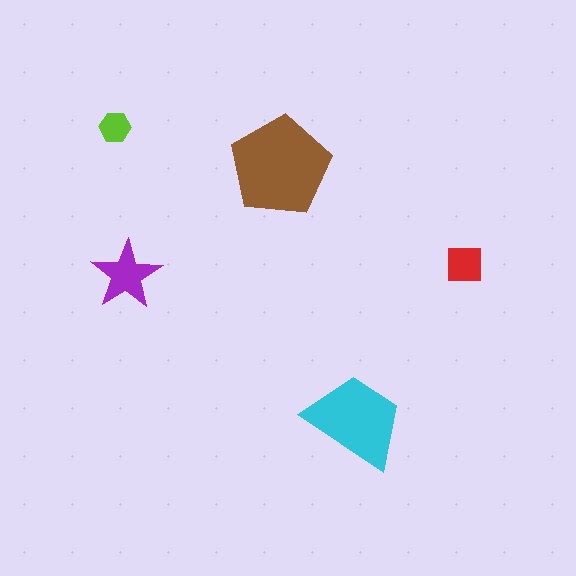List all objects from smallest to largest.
The lime hexagon, the red square, the purple star, the cyan trapezoid, the brown pentagon.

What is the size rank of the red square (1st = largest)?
4th.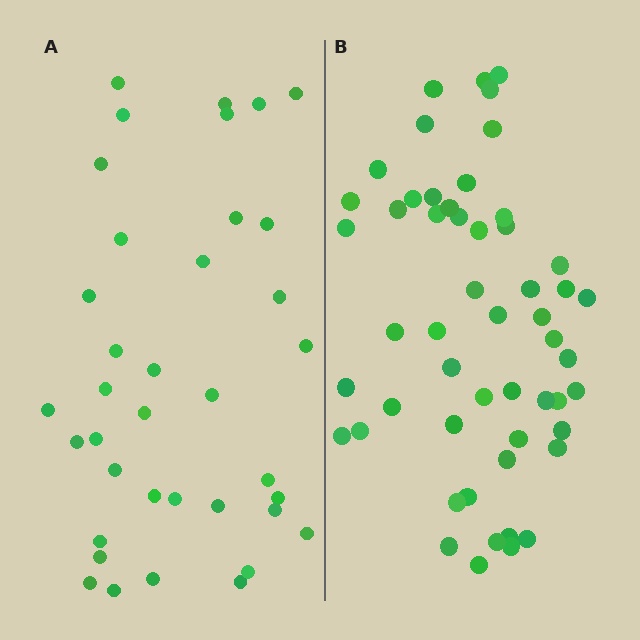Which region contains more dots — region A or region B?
Region B (the right region) has more dots.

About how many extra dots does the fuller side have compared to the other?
Region B has approximately 15 more dots than region A.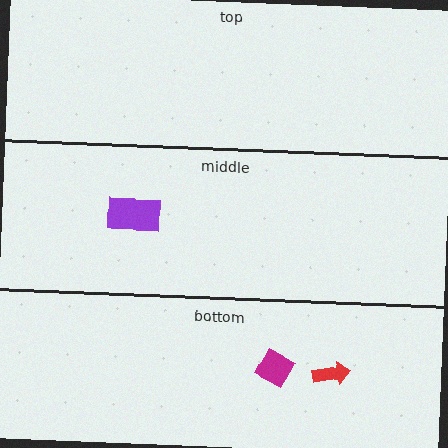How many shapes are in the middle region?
1.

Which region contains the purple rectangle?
The middle region.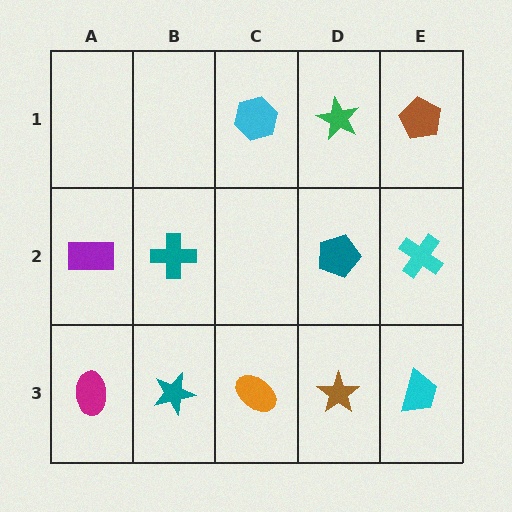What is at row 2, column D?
A teal pentagon.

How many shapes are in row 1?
3 shapes.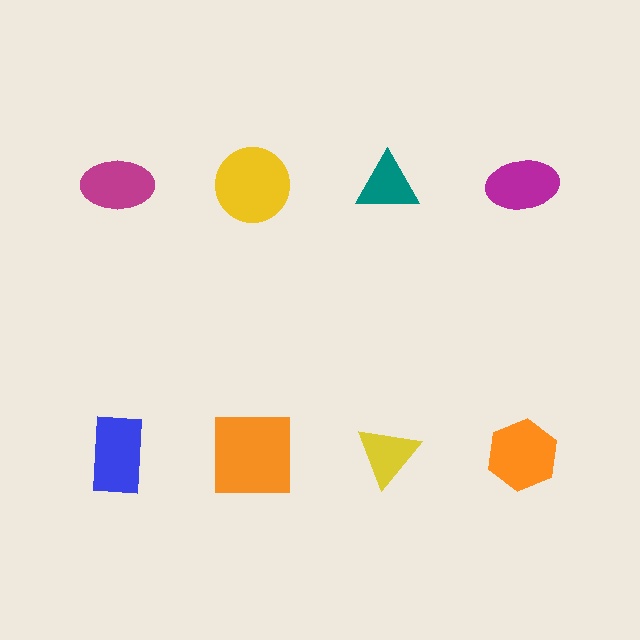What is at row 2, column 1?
A blue rectangle.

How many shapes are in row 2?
4 shapes.